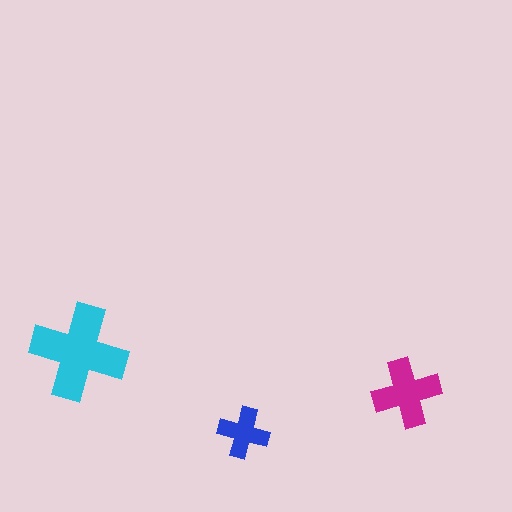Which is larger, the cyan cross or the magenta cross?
The cyan one.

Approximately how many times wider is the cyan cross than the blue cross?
About 2 times wider.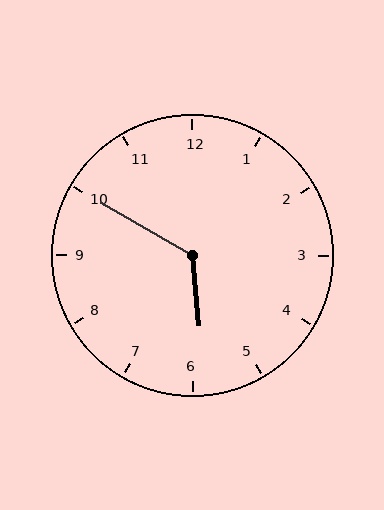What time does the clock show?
5:50.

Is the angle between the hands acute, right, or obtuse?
It is obtuse.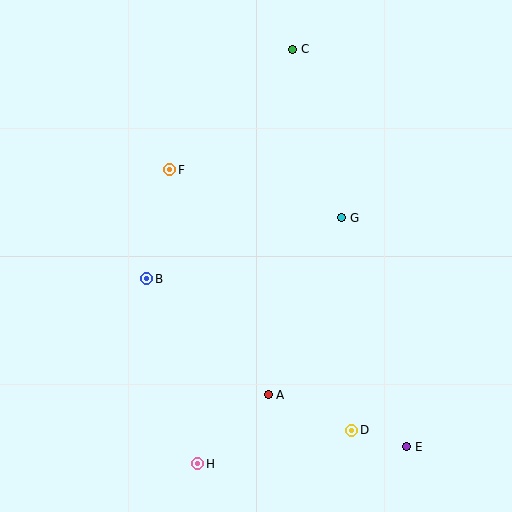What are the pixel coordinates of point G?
Point G is at (342, 218).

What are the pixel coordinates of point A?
Point A is at (268, 395).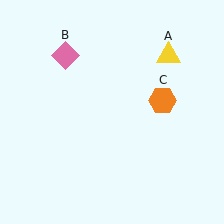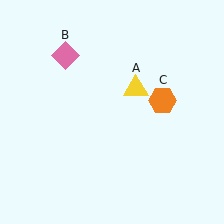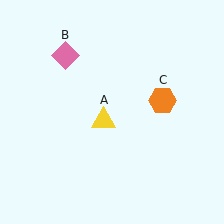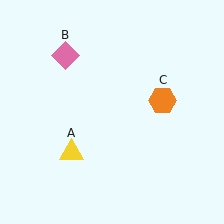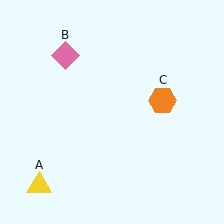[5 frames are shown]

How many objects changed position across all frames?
1 object changed position: yellow triangle (object A).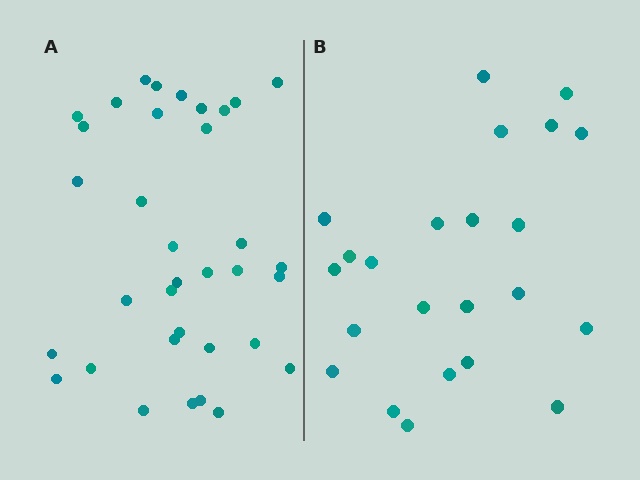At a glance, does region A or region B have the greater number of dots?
Region A (the left region) has more dots.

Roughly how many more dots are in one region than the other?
Region A has roughly 12 or so more dots than region B.